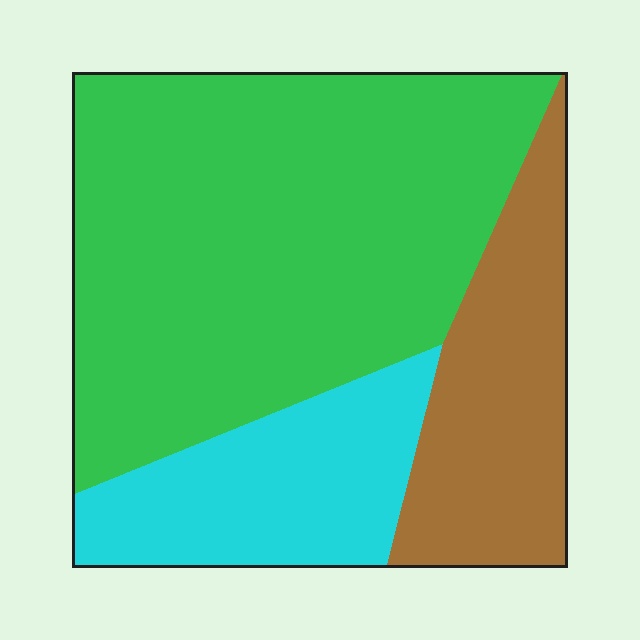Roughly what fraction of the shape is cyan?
Cyan covers around 20% of the shape.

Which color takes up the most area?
Green, at roughly 60%.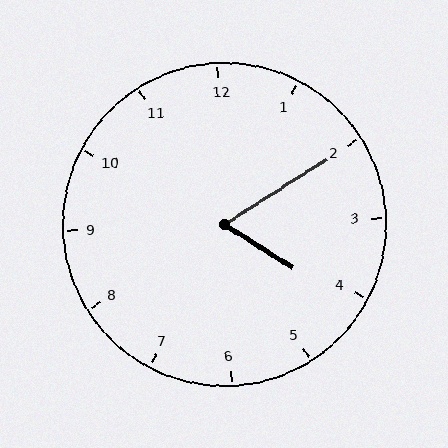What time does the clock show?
4:10.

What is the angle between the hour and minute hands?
Approximately 65 degrees.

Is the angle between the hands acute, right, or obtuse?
It is acute.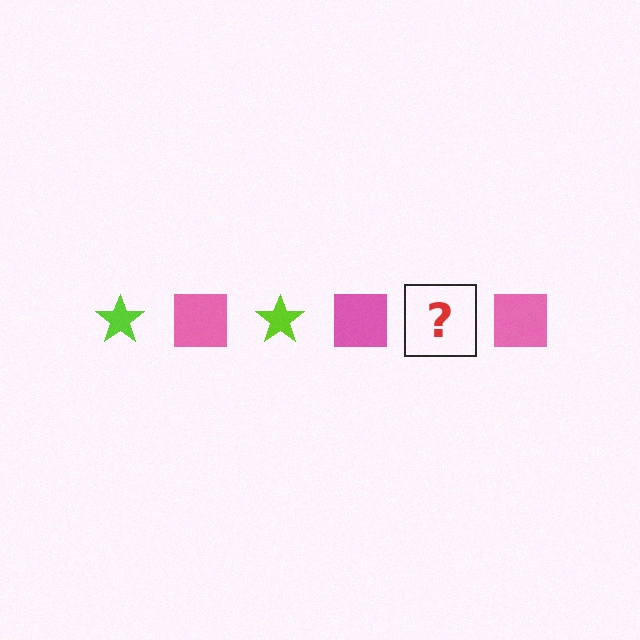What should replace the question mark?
The question mark should be replaced with a lime star.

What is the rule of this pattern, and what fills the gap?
The rule is that the pattern alternates between lime star and pink square. The gap should be filled with a lime star.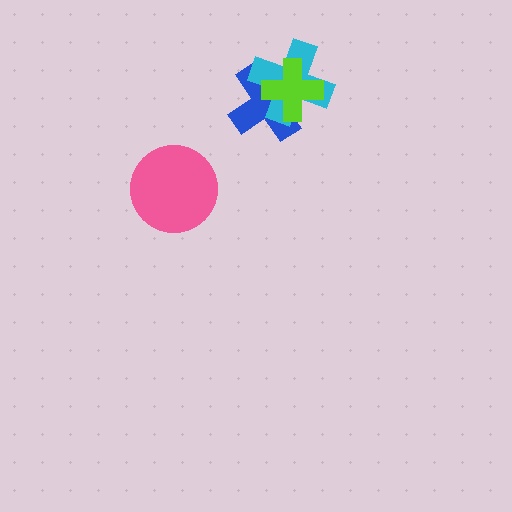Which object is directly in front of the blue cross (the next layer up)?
The cyan cross is directly in front of the blue cross.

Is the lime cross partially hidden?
No, no other shape covers it.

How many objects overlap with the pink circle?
0 objects overlap with the pink circle.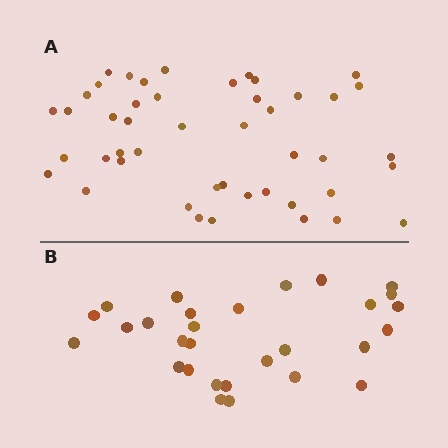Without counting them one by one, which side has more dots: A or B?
Region A (the top region) has more dots.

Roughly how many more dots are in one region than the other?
Region A has approximately 15 more dots than region B.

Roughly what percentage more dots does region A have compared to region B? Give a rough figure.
About 60% more.